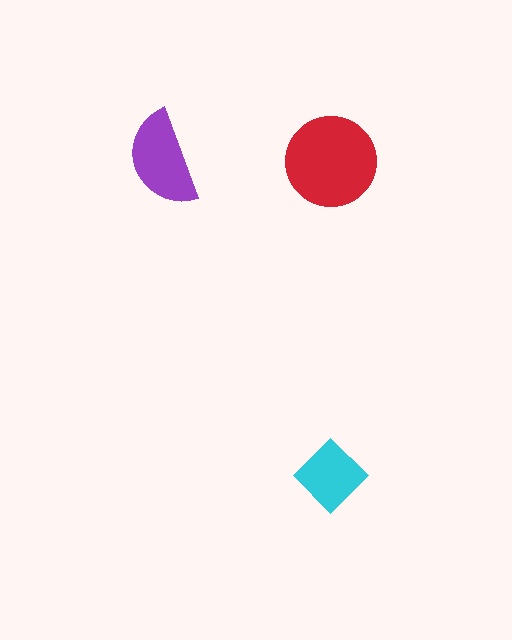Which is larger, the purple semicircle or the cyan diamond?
The purple semicircle.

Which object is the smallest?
The cyan diamond.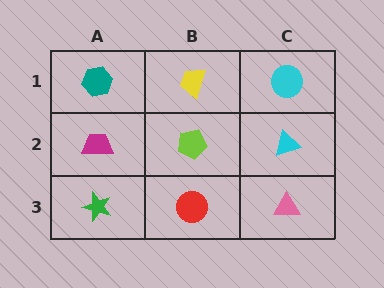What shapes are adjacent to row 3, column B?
A lime pentagon (row 2, column B), a green star (row 3, column A), a pink triangle (row 3, column C).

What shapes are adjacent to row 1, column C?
A cyan triangle (row 2, column C), a yellow trapezoid (row 1, column B).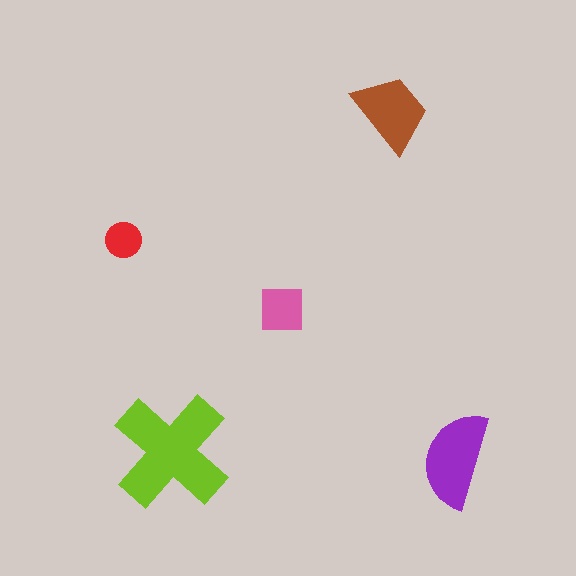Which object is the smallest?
The red circle.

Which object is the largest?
The lime cross.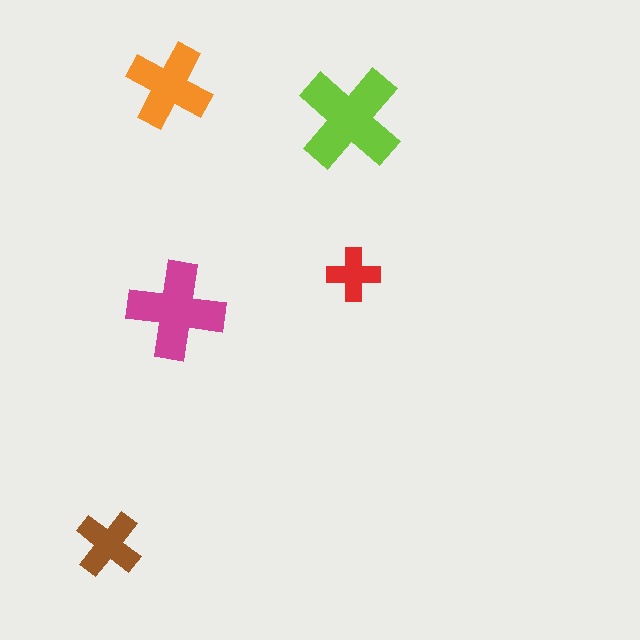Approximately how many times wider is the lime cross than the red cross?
About 2 times wider.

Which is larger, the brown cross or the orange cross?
The orange one.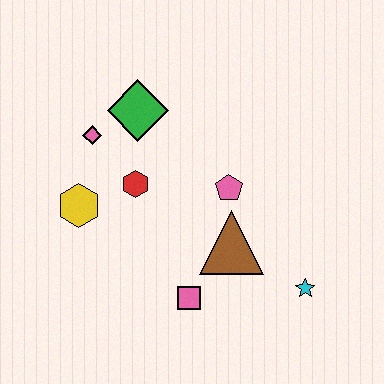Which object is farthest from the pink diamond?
The cyan star is farthest from the pink diamond.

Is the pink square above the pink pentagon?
No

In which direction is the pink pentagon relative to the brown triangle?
The pink pentagon is above the brown triangle.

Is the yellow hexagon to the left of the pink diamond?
Yes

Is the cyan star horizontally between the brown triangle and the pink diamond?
No